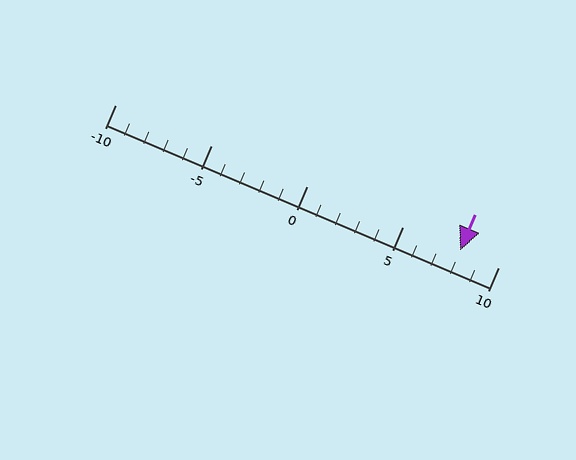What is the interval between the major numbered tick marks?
The major tick marks are spaced 5 units apart.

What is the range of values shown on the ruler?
The ruler shows values from -10 to 10.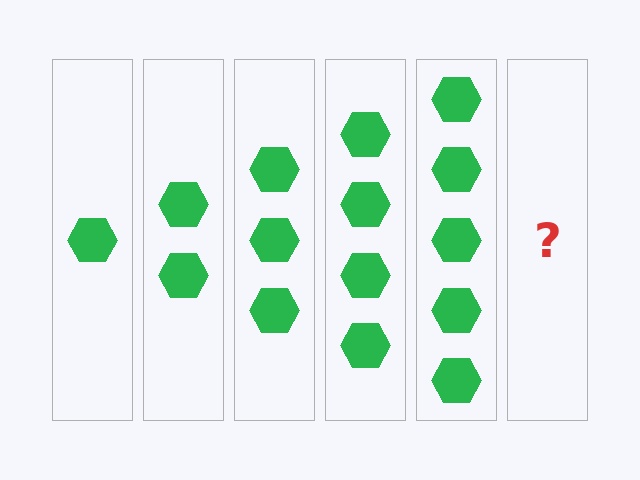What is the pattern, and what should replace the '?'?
The pattern is that each step adds one more hexagon. The '?' should be 6 hexagons.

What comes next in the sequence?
The next element should be 6 hexagons.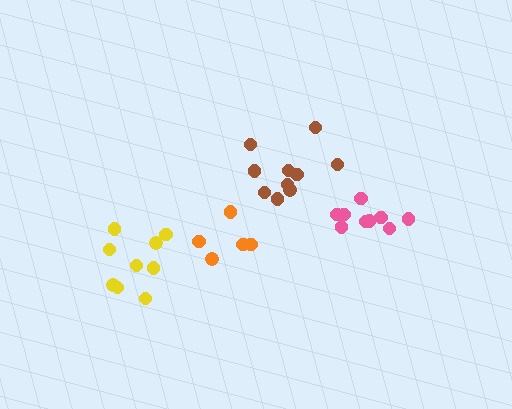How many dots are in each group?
Group 1: 9 dots, Group 2: 10 dots, Group 3: 5 dots, Group 4: 9 dots (33 total).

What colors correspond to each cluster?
The clusters are colored: pink, brown, orange, yellow.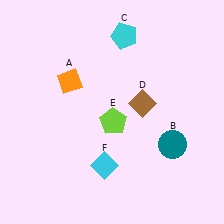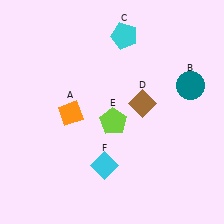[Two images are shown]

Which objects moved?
The objects that moved are: the orange diamond (A), the teal circle (B).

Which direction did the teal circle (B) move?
The teal circle (B) moved up.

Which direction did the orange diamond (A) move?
The orange diamond (A) moved down.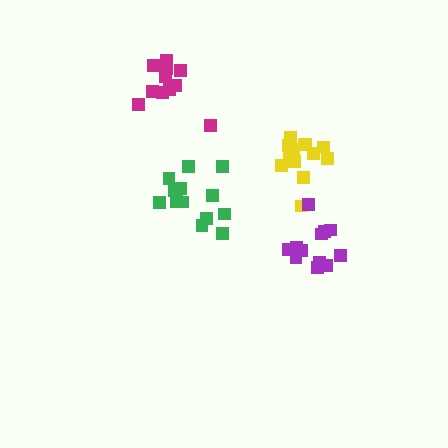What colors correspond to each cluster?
The clusters are colored: yellow, magenta, purple, green.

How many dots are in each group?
Group 1: 14 dots, Group 2: 11 dots, Group 3: 12 dots, Group 4: 13 dots (50 total).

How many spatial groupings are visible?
There are 4 spatial groupings.